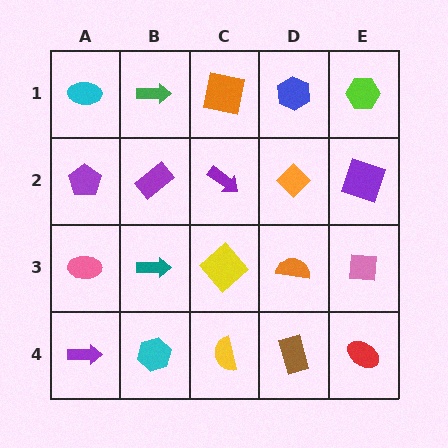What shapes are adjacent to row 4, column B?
A teal arrow (row 3, column B), a purple arrow (row 4, column A), a yellow semicircle (row 4, column C).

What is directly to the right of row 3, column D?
A pink square.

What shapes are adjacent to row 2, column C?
An orange square (row 1, column C), a yellow diamond (row 3, column C), a purple rectangle (row 2, column B), an orange diamond (row 2, column D).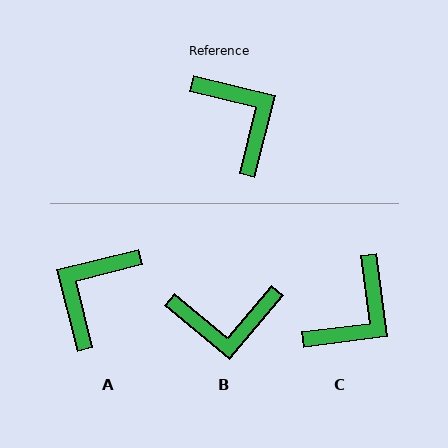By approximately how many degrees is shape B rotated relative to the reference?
Approximately 116 degrees clockwise.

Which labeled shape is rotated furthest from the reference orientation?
A, about 118 degrees away.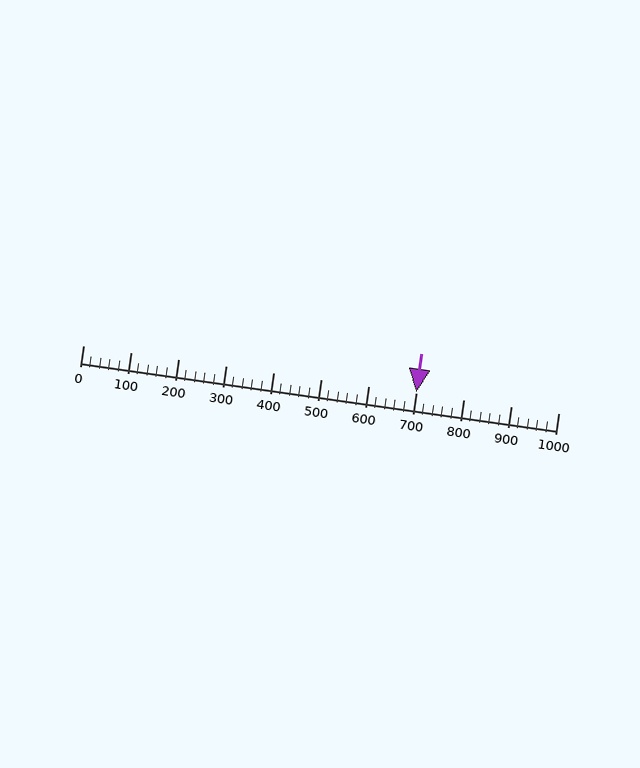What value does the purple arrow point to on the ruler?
The purple arrow points to approximately 701.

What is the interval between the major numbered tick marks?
The major tick marks are spaced 100 units apart.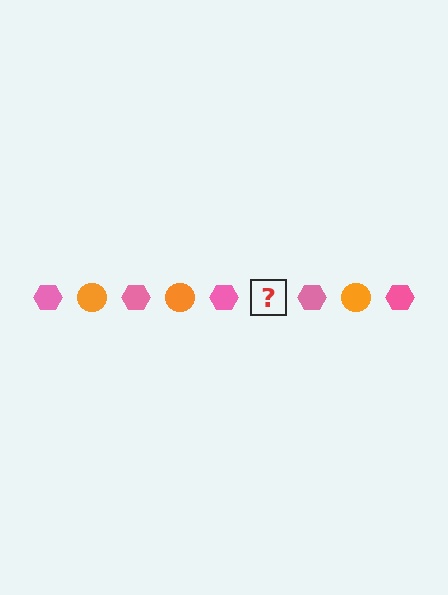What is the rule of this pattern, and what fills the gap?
The rule is that the pattern alternates between pink hexagon and orange circle. The gap should be filled with an orange circle.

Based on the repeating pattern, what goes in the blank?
The blank should be an orange circle.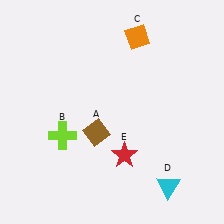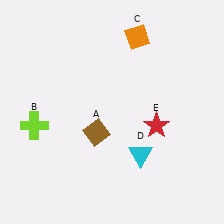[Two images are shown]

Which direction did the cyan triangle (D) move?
The cyan triangle (D) moved up.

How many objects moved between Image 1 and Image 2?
3 objects moved between the two images.